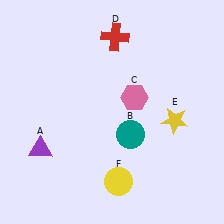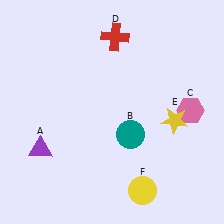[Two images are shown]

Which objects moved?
The objects that moved are: the pink hexagon (C), the yellow circle (F).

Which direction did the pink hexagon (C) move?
The pink hexagon (C) moved right.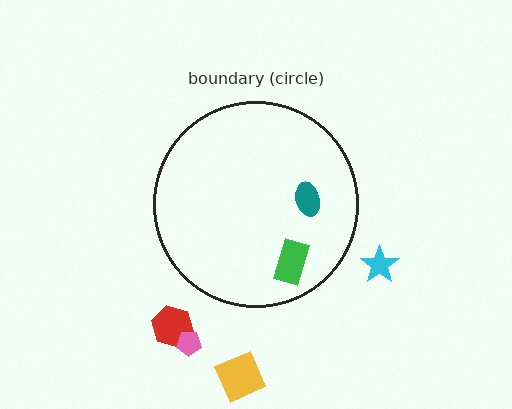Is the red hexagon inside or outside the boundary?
Outside.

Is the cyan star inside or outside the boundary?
Outside.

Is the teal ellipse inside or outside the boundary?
Inside.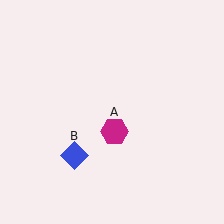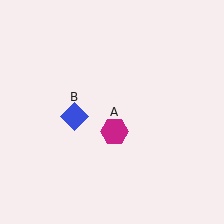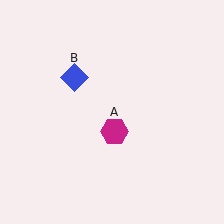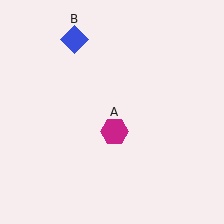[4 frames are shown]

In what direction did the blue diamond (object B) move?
The blue diamond (object B) moved up.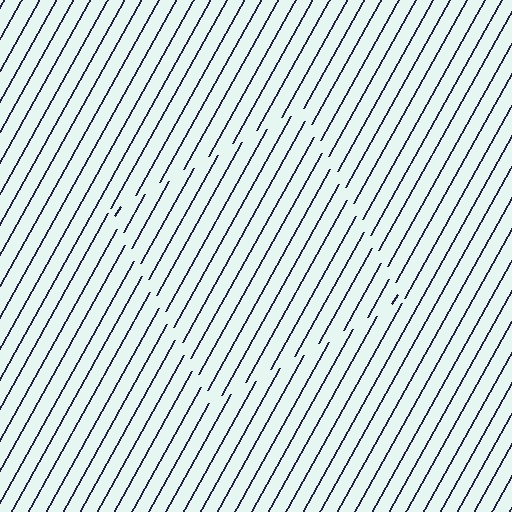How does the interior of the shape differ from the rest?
The interior of the shape contains the same grating, shifted by half a period — the contour is defined by the phase discontinuity where line-ends from the inner and outer gratings abut.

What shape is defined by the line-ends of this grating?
An illusory square. The interior of the shape contains the same grating, shifted by half a period — the contour is defined by the phase discontinuity where line-ends from the inner and outer gratings abut.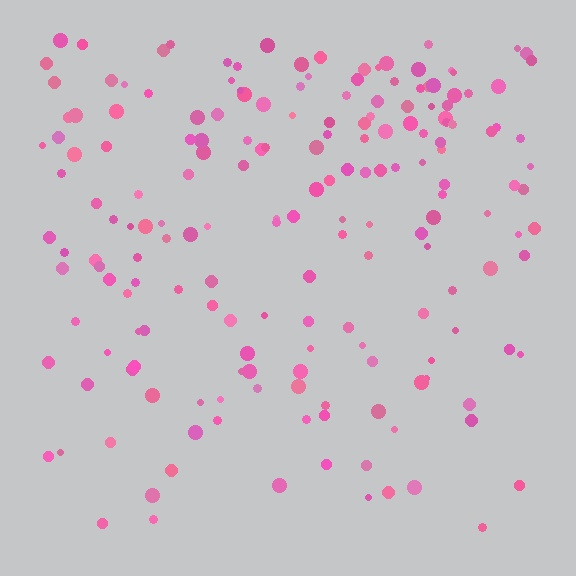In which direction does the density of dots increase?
From bottom to top, with the top side densest.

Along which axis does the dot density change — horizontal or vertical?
Vertical.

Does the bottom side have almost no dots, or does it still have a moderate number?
Still a moderate number, just noticeably fewer than the top.